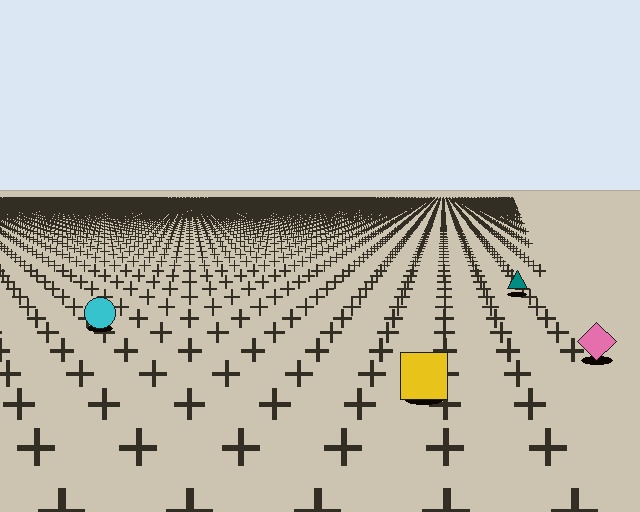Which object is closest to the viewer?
The yellow square is closest. The texture marks near it are larger and more spread out.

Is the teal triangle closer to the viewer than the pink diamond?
No. The pink diamond is closer — you can tell from the texture gradient: the ground texture is coarser near it.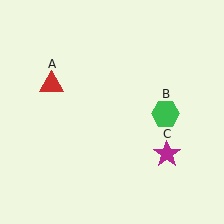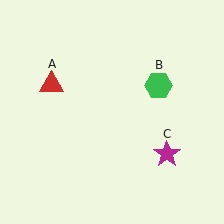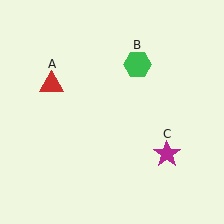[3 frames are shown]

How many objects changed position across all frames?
1 object changed position: green hexagon (object B).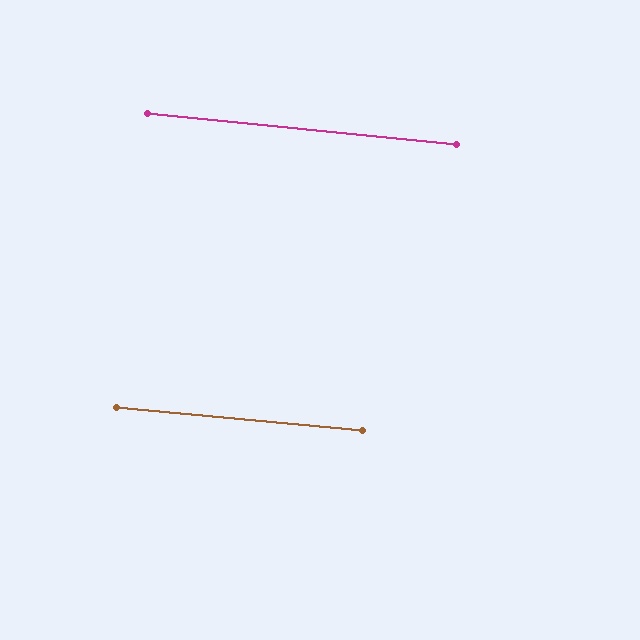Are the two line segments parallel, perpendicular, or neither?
Parallel — their directions differ by only 0.5°.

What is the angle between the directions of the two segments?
Approximately 0 degrees.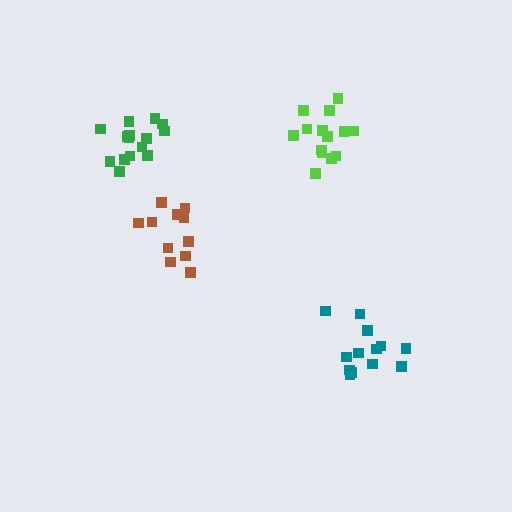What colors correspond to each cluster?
The clusters are colored: lime, brown, green, teal.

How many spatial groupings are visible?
There are 4 spatial groupings.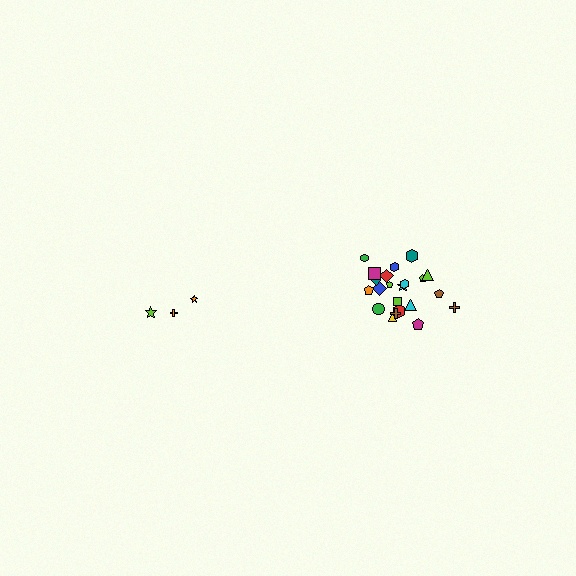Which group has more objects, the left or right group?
The right group.